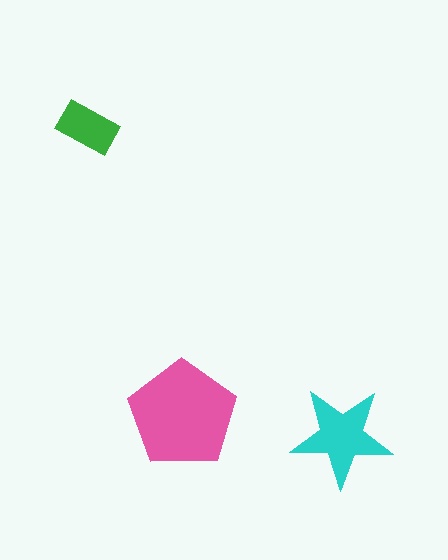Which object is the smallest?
The green rectangle.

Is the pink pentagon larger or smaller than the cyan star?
Larger.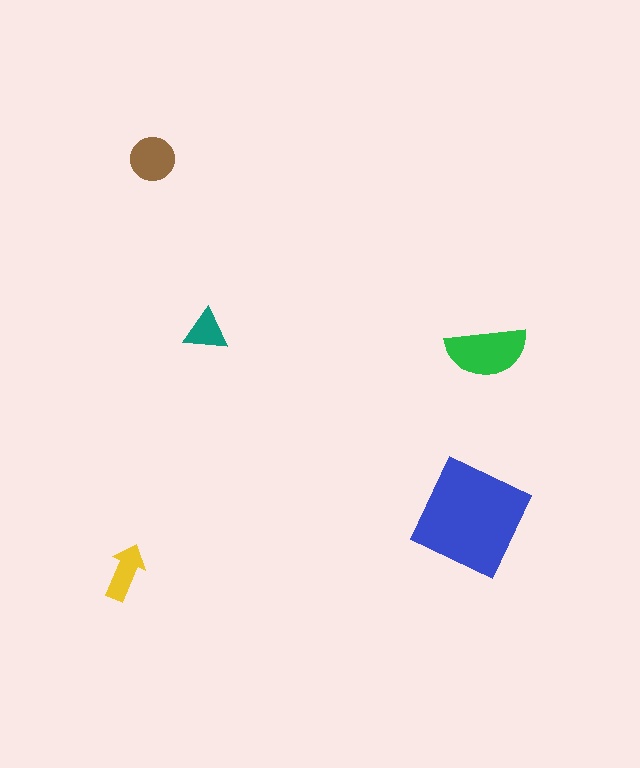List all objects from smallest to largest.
The teal triangle, the yellow arrow, the brown circle, the green semicircle, the blue diamond.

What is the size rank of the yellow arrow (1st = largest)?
4th.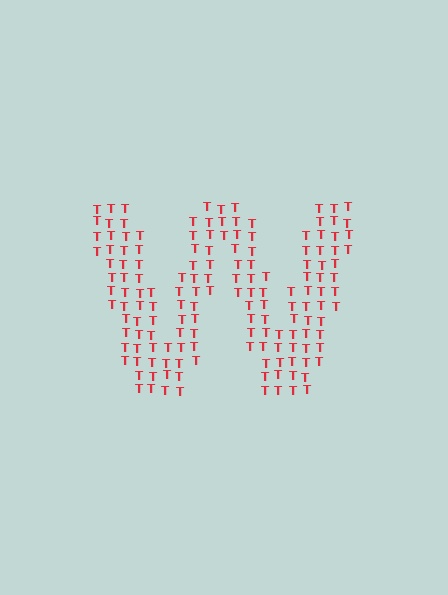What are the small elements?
The small elements are letter T's.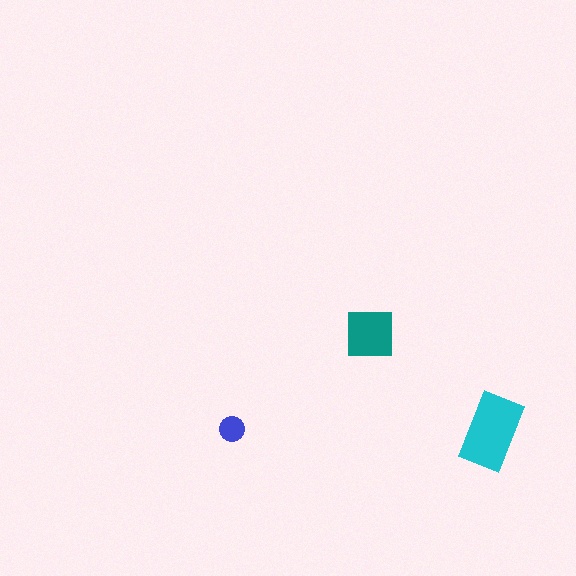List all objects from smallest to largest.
The blue circle, the teal square, the cyan rectangle.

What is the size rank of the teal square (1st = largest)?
2nd.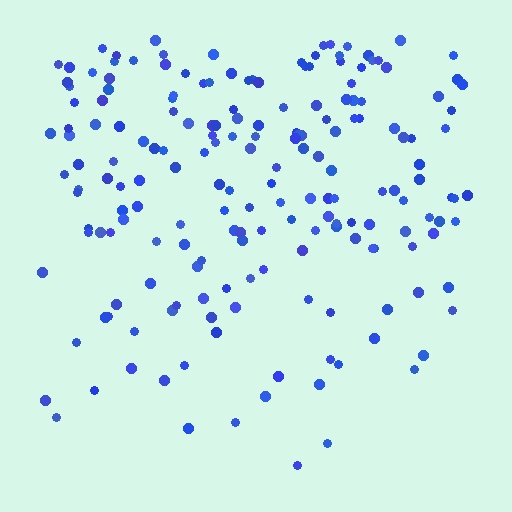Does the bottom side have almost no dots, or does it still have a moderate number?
Still a moderate number, just noticeably fewer than the top.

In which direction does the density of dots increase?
From bottom to top, with the top side densest.